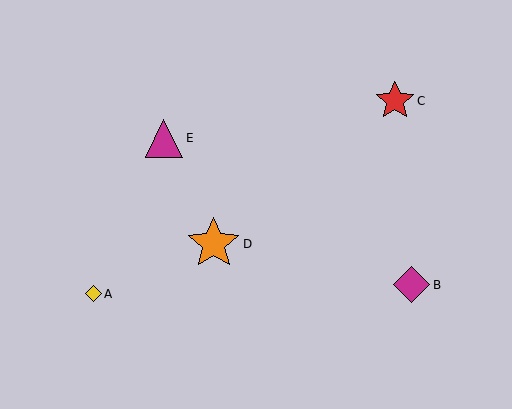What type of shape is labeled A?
Shape A is a yellow diamond.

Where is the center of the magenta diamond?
The center of the magenta diamond is at (412, 285).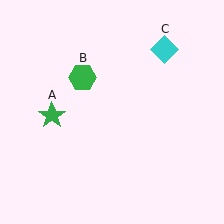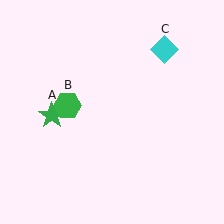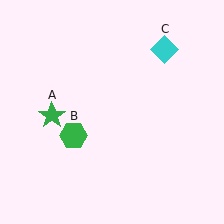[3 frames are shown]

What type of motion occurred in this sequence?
The green hexagon (object B) rotated counterclockwise around the center of the scene.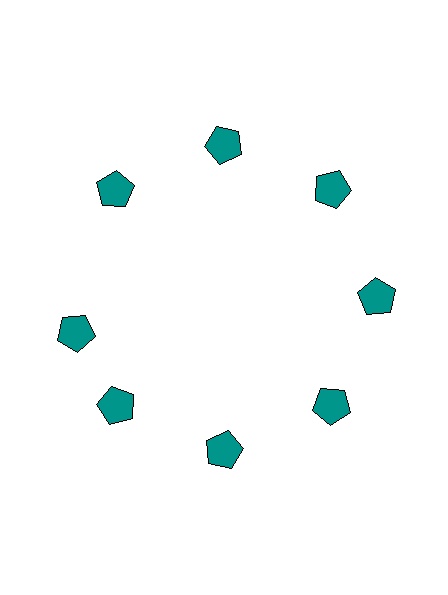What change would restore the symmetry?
The symmetry would be restored by rotating it back into even spacing with its neighbors so that all 8 pentagons sit at equal angles and equal distance from the center.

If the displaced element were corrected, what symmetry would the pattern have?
It would have 8-fold rotational symmetry — the pattern would map onto itself every 45 degrees.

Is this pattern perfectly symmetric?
No. The 8 teal pentagons are arranged in a ring, but one element near the 9 o'clock position is rotated out of alignment along the ring, breaking the 8-fold rotational symmetry.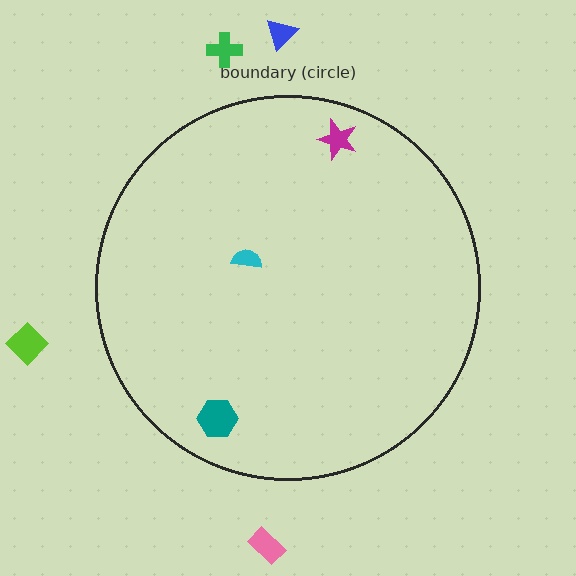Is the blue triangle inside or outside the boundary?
Outside.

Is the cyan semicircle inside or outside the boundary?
Inside.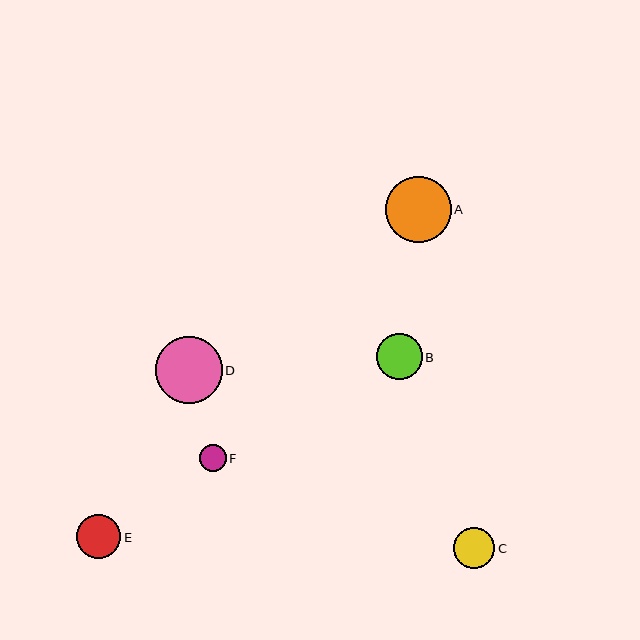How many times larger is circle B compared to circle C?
Circle B is approximately 1.1 times the size of circle C.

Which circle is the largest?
Circle D is the largest with a size of approximately 67 pixels.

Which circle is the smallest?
Circle F is the smallest with a size of approximately 26 pixels.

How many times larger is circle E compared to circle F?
Circle E is approximately 1.7 times the size of circle F.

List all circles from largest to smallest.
From largest to smallest: D, A, B, E, C, F.